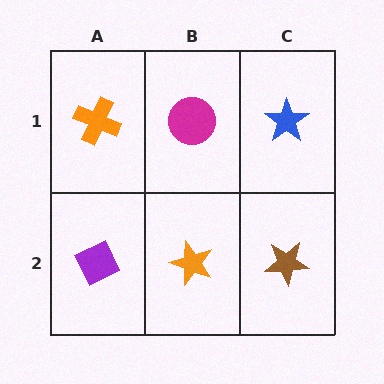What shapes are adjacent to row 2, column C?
A blue star (row 1, column C), an orange star (row 2, column B).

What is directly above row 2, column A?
An orange cross.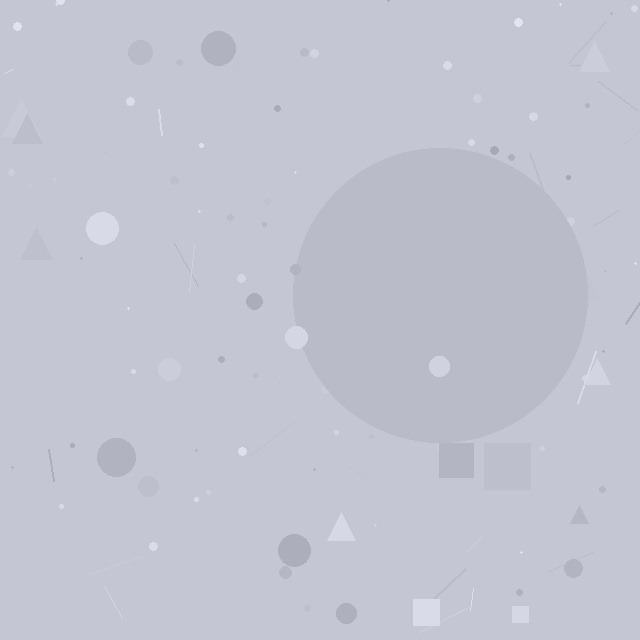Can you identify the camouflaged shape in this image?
The camouflaged shape is a circle.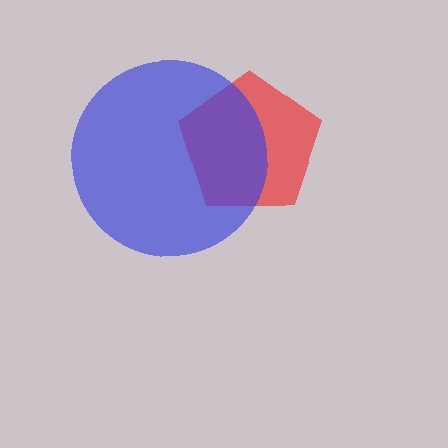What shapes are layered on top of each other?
The layered shapes are: a red pentagon, a blue circle.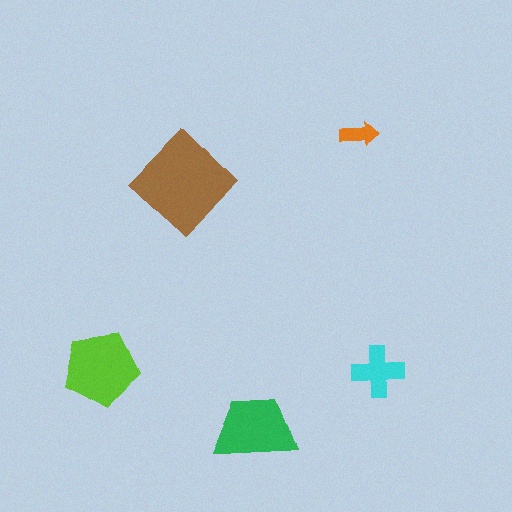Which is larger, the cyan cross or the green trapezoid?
The green trapezoid.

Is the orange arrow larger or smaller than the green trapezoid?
Smaller.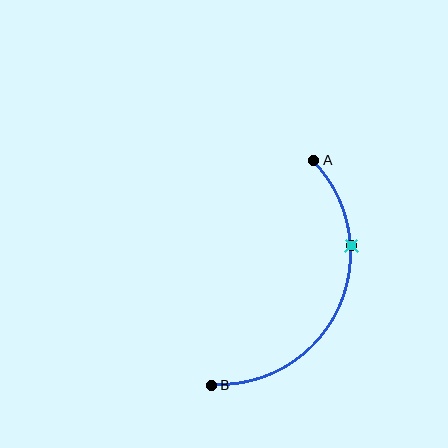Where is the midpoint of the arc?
The arc midpoint is the point on the curve farthest from the straight line joining A and B. It sits to the right of that line.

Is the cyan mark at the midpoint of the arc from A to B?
No. The cyan mark lies on the arc but is closer to endpoint A. The arc midpoint would be at the point on the curve equidistant along the arc from both A and B.